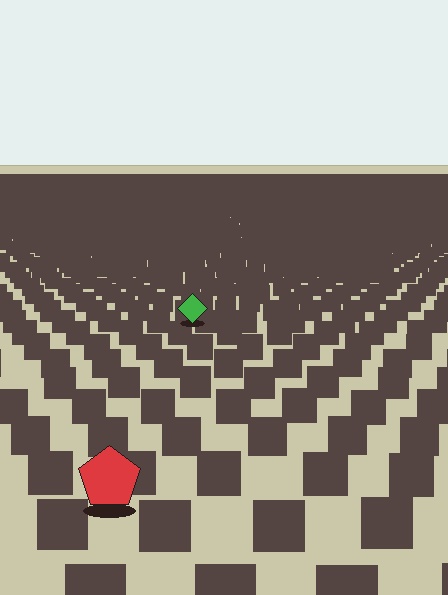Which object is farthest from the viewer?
The green diamond is farthest from the viewer. It appears smaller and the ground texture around it is denser.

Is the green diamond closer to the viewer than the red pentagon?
No. The red pentagon is closer — you can tell from the texture gradient: the ground texture is coarser near it.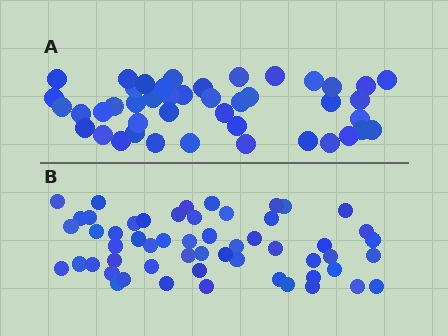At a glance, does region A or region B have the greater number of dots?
Region B (the bottom region) has more dots.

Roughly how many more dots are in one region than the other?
Region B has roughly 12 or so more dots than region A.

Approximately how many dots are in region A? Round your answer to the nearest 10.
About 40 dots. (The exact count is 44, which rounds to 40.)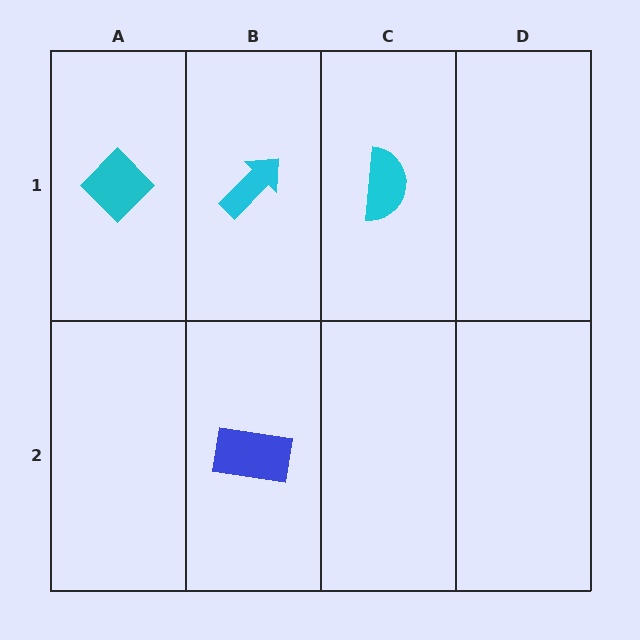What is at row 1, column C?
A cyan semicircle.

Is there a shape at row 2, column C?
No, that cell is empty.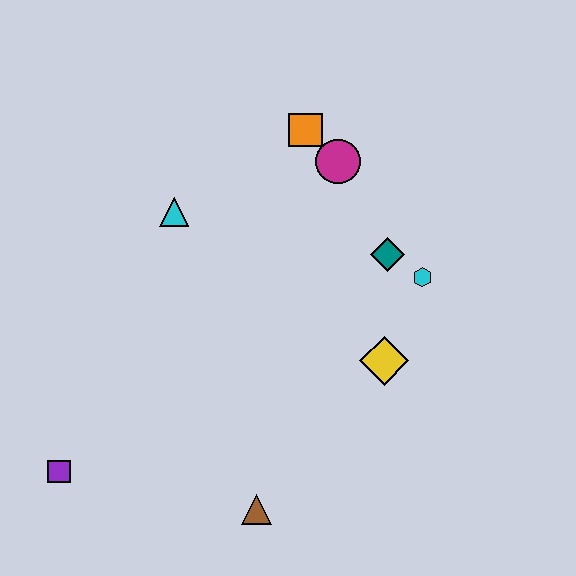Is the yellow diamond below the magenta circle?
Yes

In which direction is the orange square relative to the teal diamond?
The orange square is above the teal diamond.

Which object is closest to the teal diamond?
The cyan hexagon is closest to the teal diamond.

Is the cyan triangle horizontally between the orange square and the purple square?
Yes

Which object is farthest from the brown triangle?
The orange square is farthest from the brown triangle.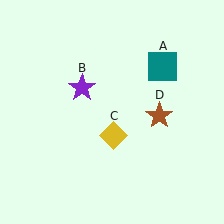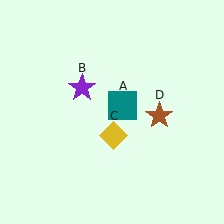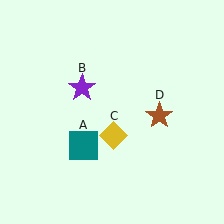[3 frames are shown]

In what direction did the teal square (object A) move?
The teal square (object A) moved down and to the left.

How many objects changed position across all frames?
1 object changed position: teal square (object A).